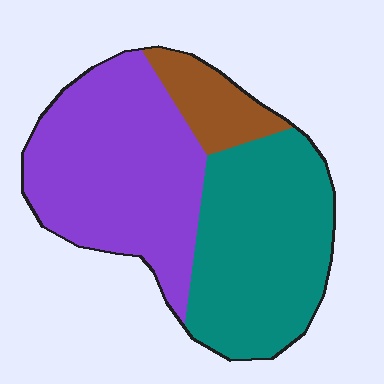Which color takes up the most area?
Purple, at roughly 45%.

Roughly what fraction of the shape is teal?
Teal covers roughly 40% of the shape.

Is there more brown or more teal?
Teal.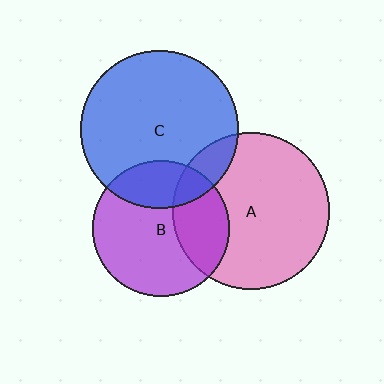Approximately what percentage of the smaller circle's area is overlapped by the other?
Approximately 10%.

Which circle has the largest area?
Circle C (blue).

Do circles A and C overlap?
Yes.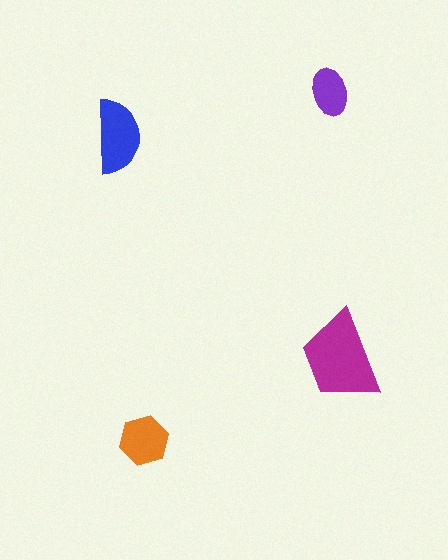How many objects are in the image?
There are 4 objects in the image.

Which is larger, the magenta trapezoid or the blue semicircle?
The magenta trapezoid.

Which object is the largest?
The magenta trapezoid.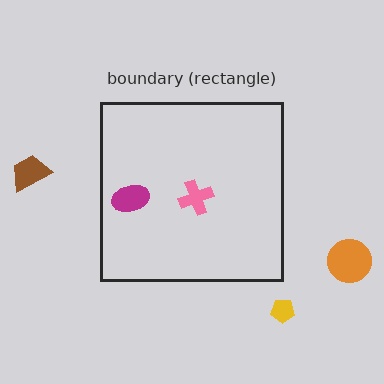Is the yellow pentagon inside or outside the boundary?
Outside.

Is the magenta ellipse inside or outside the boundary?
Inside.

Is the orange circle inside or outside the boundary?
Outside.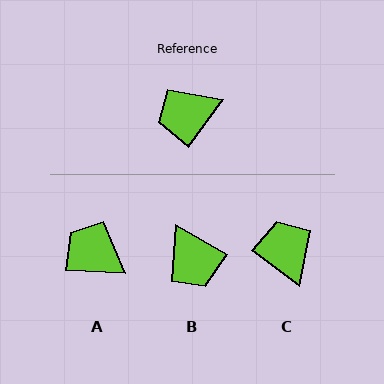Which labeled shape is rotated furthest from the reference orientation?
B, about 97 degrees away.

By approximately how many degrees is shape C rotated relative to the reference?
Approximately 90 degrees clockwise.